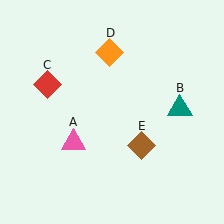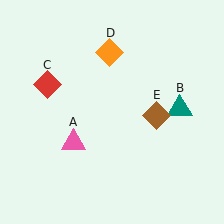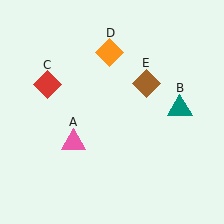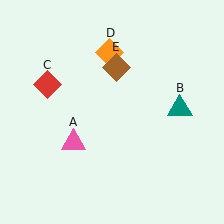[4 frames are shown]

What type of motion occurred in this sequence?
The brown diamond (object E) rotated counterclockwise around the center of the scene.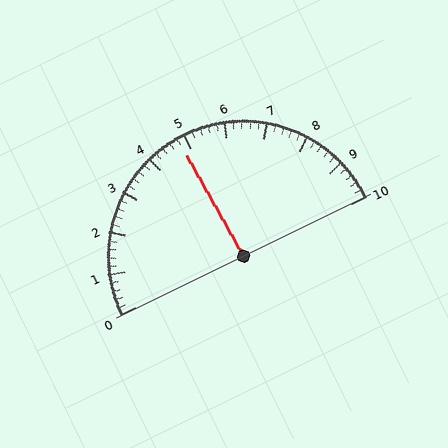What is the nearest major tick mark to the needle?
The nearest major tick mark is 5.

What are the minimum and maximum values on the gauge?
The gauge ranges from 0 to 10.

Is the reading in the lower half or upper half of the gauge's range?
The reading is in the lower half of the range (0 to 10).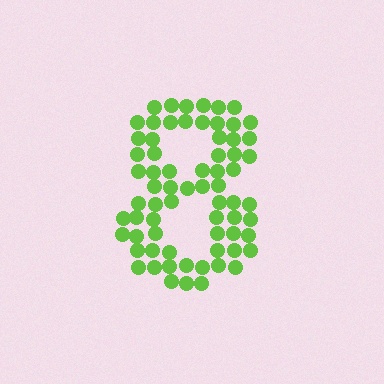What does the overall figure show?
The overall figure shows the digit 8.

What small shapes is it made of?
It is made of small circles.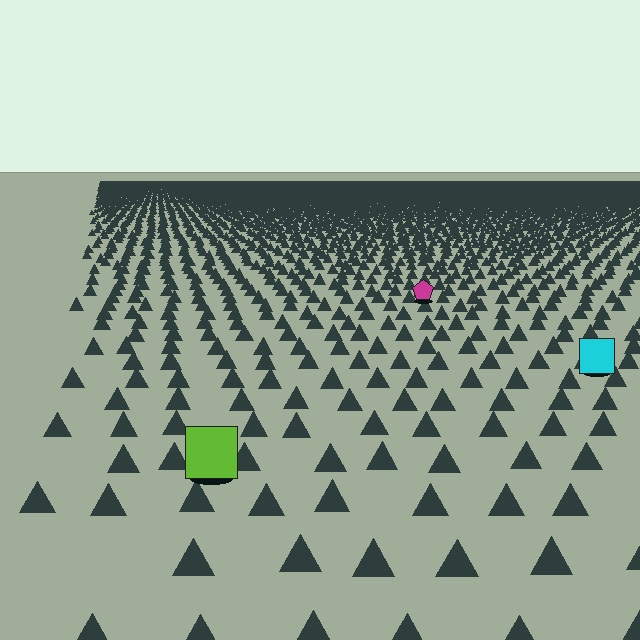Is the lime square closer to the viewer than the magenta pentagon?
Yes. The lime square is closer — you can tell from the texture gradient: the ground texture is coarser near it.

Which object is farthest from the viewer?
The magenta pentagon is farthest from the viewer. It appears smaller and the ground texture around it is denser.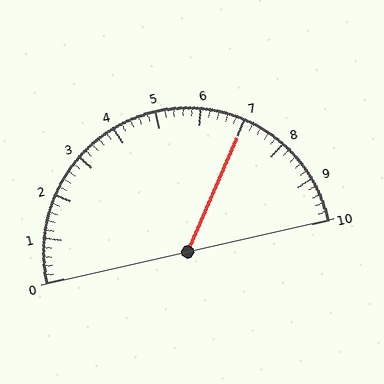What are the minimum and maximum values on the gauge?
The gauge ranges from 0 to 10.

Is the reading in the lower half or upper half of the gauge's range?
The reading is in the upper half of the range (0 to 10).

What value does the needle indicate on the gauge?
The needle indicates approximately 7.0.